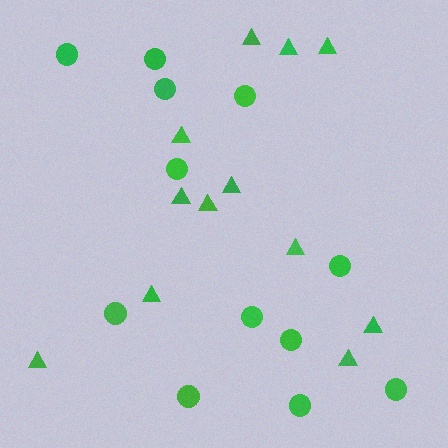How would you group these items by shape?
There are 2 groups: one group of circles (12) and one group of triangles (12).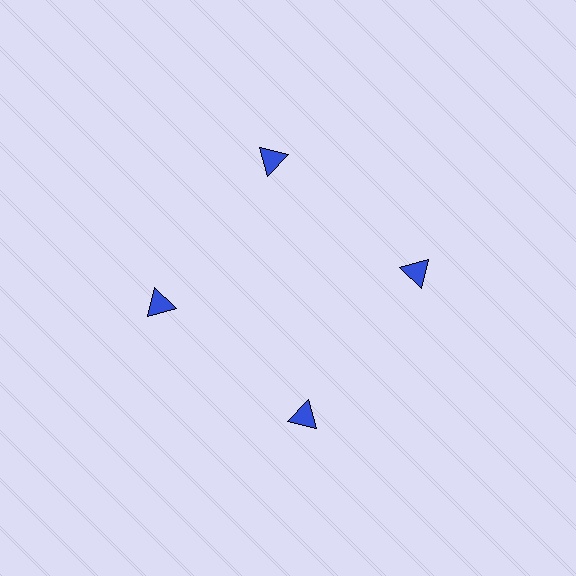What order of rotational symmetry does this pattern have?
This pattern has 4-fold rotational symmetry.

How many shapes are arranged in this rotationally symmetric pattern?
There are 4 shapes, arranged in 4 groups of 1.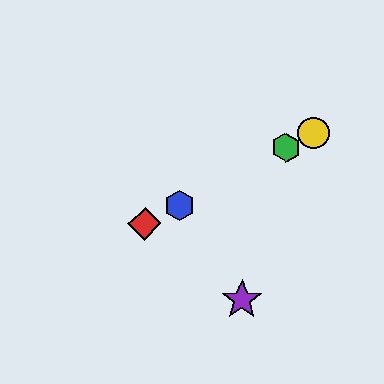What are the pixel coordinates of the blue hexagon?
The blue hexagon is at (179, 205).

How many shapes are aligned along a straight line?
4 shapes (the red diamond, the blue hexagon, the green hexagon, the yellow circle) are aligned along a straight line.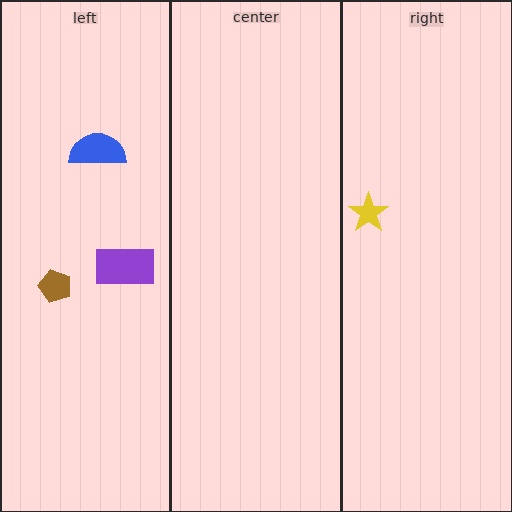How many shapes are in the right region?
1.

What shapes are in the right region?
The yellow star.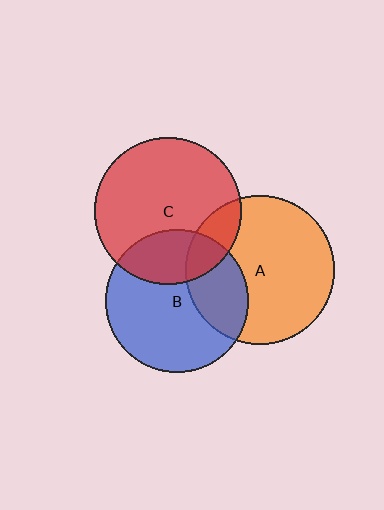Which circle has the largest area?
Circle A (orange).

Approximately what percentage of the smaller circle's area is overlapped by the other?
Approximately 30%.